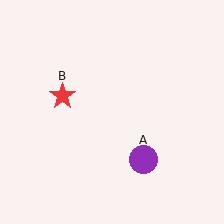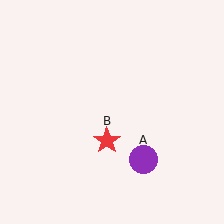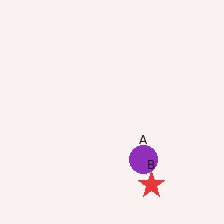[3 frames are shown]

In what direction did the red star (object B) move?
The red star (object B) moved down and to the right.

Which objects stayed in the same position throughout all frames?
Purple circle (object A) remained stationary.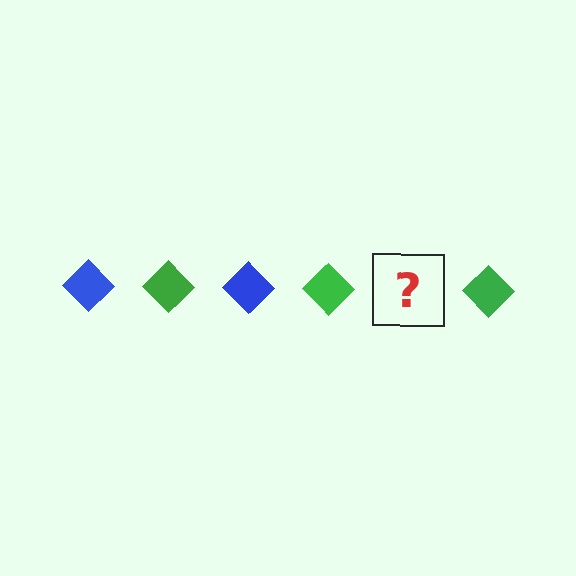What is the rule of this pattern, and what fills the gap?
The rule is that the pattern cycles through blue, green diamonds. The gap should be filled with a blue diamond.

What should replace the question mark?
The question mark should be replaced with a blue diamond.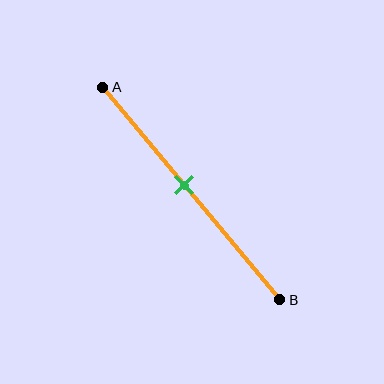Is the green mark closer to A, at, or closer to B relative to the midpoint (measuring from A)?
The green mark is closer to point A than the midpoint of segment AB.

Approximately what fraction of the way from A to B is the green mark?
The green mark is approximately 45% of the way from A to B.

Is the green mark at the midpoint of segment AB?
No, the mark is at about 45% from A, not at the 50% midpoint.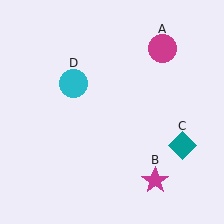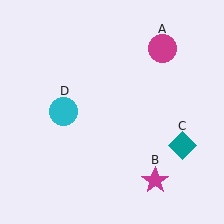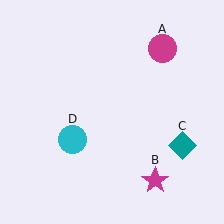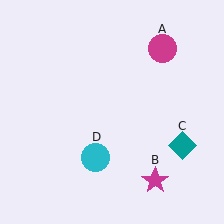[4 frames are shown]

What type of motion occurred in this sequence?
The cyan circle (object D) rotated counterclockwise around the center of the scene.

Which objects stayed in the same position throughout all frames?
Magenta circle (object A) and magenta star (object B) and teal diamond (object C) remained stationary.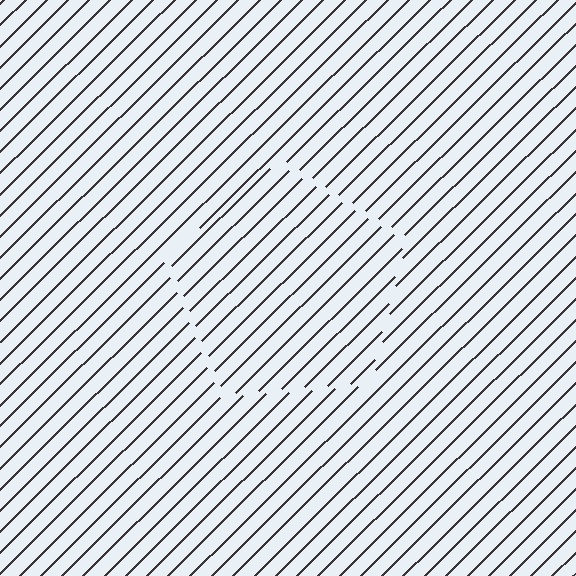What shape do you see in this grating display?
An illusory pentagon. The interior of the shape contains the same grating, shifted by half a period — the contour is defined by the phase discontinuity where line-ends from the inner and outer gratings abut.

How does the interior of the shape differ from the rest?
The interior of the shape contains the same grating, shifted by half a period — the contour is defined by the phase discontinuity where line-ends from the inner and outer gratings abut.